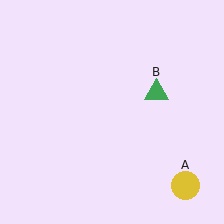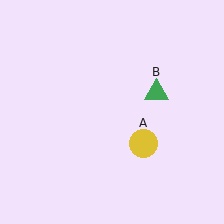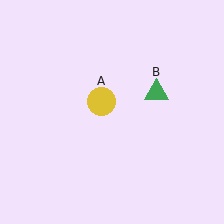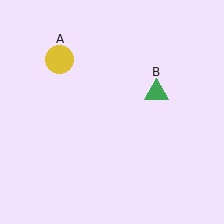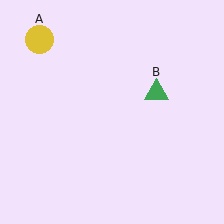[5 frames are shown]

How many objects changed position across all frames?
1 object changed position: yellow circle (object A).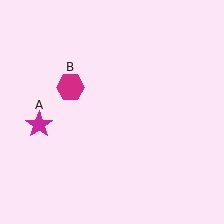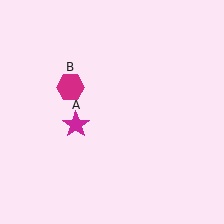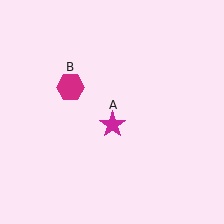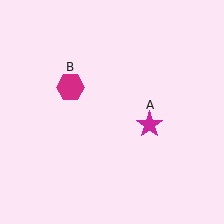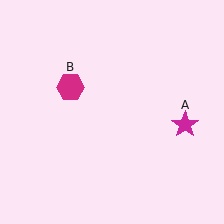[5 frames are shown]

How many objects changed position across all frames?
1 object changed position: magenta star (object A).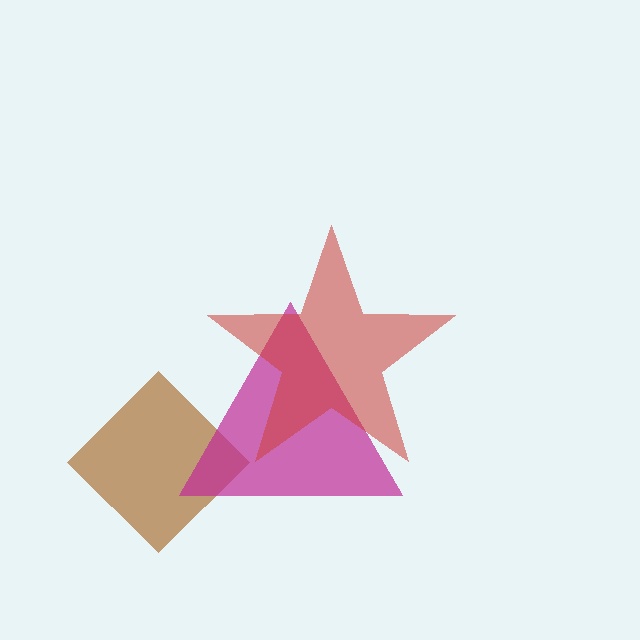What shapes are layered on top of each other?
The layered shapes are: a brown diamond, a magenta triangle, a red star.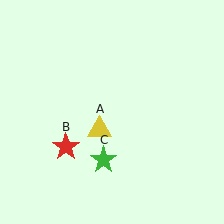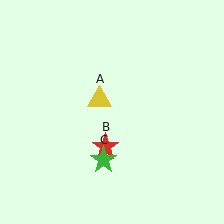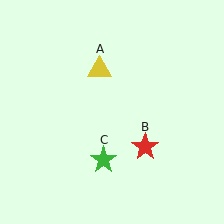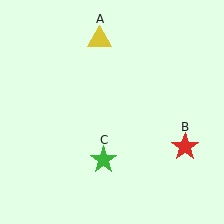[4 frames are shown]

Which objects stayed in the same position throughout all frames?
Green star (object C) remained stationary.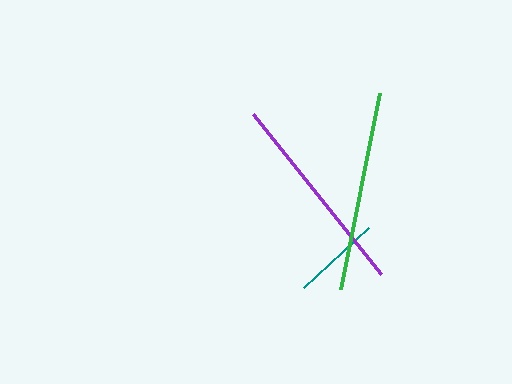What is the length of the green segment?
The green segment is approximately 199 pixels long.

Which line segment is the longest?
The purple line is the longest at approximately 204 pixels.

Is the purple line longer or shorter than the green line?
The purple line is longer than the green line.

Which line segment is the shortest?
The teal line is the shortest at approximately 88 pixels.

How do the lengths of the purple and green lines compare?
The purple and green lines are approximately the same length.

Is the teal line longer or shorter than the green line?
The green line is longer than the teal line.